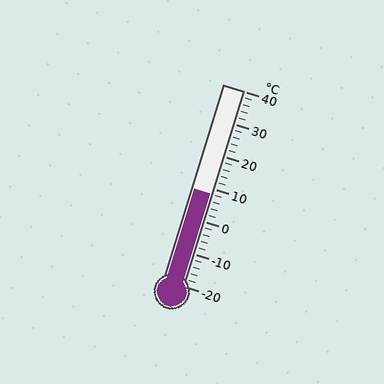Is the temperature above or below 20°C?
The temperature is below 20°C.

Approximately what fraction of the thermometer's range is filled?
The thermometer is filled to approximately 45% of its range.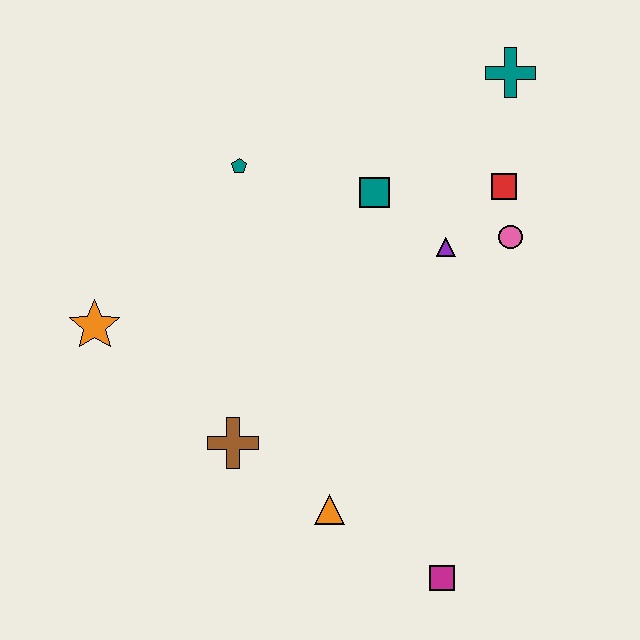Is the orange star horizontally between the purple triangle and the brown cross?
No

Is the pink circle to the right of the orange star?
Yes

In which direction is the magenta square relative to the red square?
The magenta square is below the red square.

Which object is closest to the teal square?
The purple triangle is closest to the teal square.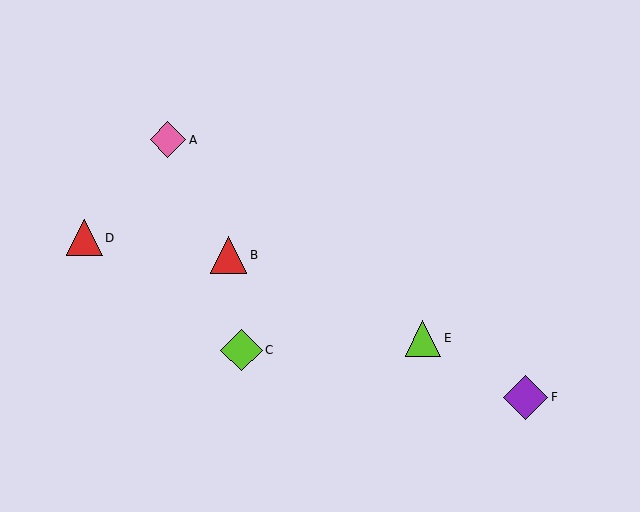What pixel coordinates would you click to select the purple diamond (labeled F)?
Click at (526, 397) to select the purple diamond F.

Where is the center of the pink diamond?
The center of the pink diamond is at (168, 140).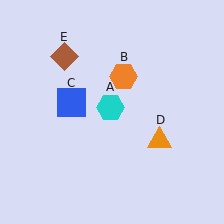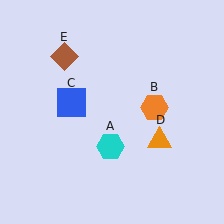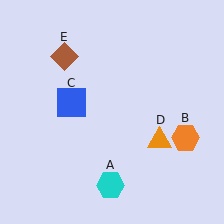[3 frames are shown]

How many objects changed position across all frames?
2 objects changed position: cyan hexagon (object A), orange hexagon (object B).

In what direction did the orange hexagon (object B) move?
The orange hexagon (object B) moved down and to the right.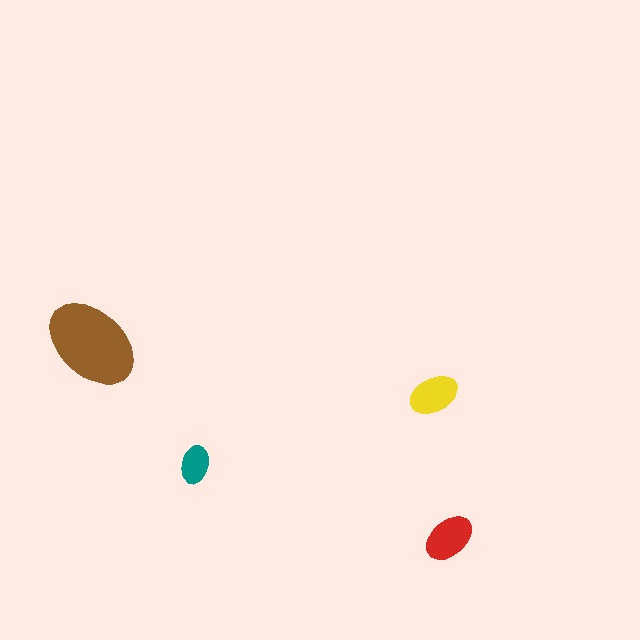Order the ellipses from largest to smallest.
the brown one, the red one, the yellow one, the teal one.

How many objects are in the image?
There are 4 objects in the image.